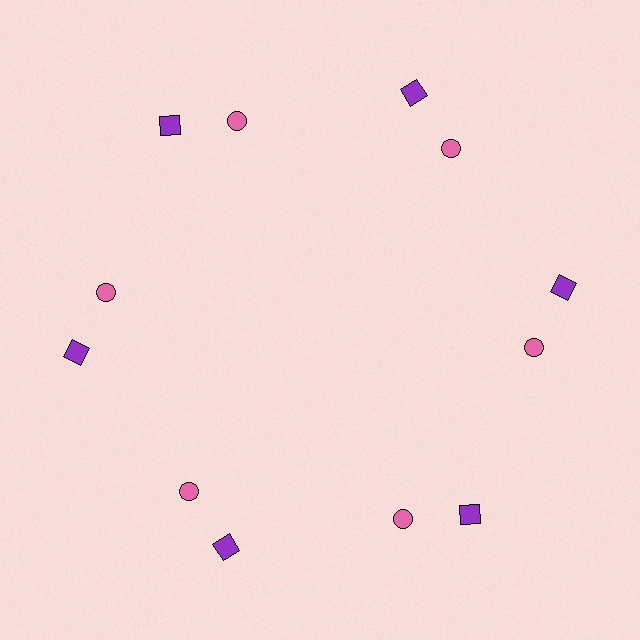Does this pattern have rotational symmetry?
Yes, this pattern has 6-fold rotational symmetry. It looks the same after rotating 60 degrees around the center.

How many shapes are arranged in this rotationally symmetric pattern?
There are 12 shapes, arranged in 6 groups of 2.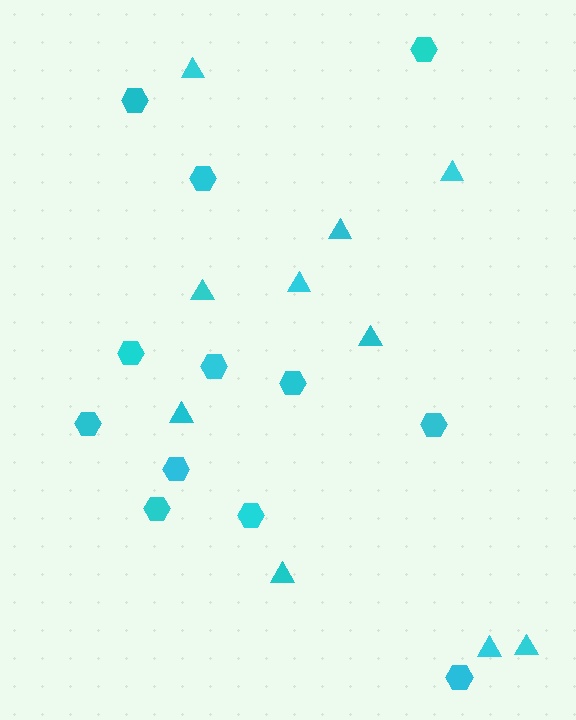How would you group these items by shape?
There are 2 groups: one group of triangles (10) and one group of hexagons (12).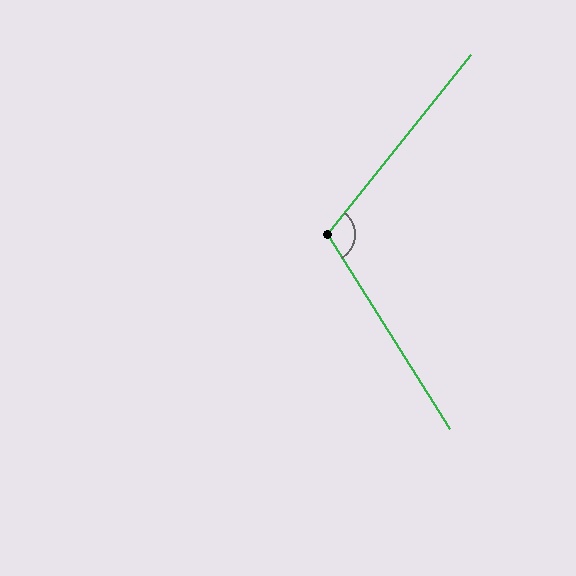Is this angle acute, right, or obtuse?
It is obtuse.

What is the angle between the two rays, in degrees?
Approximately 109 degrees.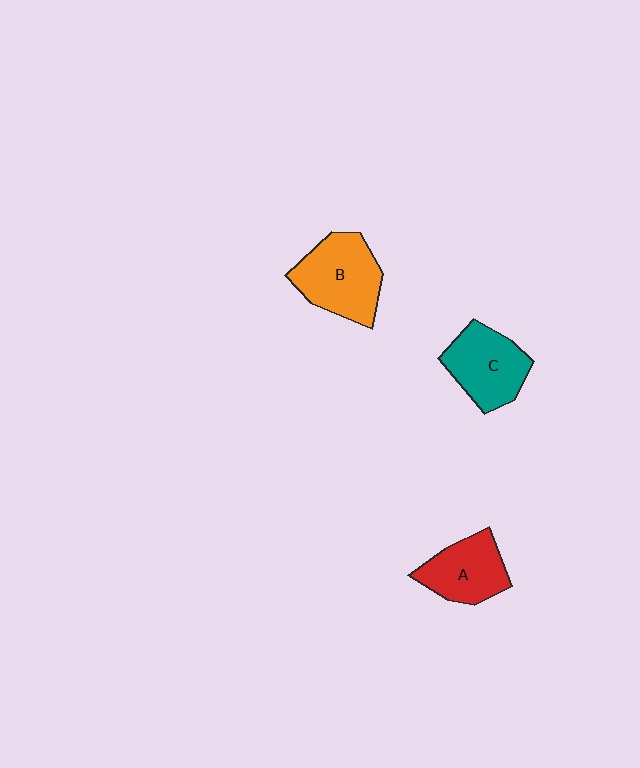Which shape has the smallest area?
Shape A (red).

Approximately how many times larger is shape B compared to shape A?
Approximately 1.3 times.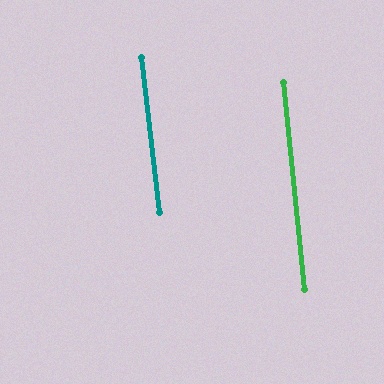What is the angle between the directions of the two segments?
Approximately 1 degree.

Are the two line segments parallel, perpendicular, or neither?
Parallel — their directions differ by only 0.7°.